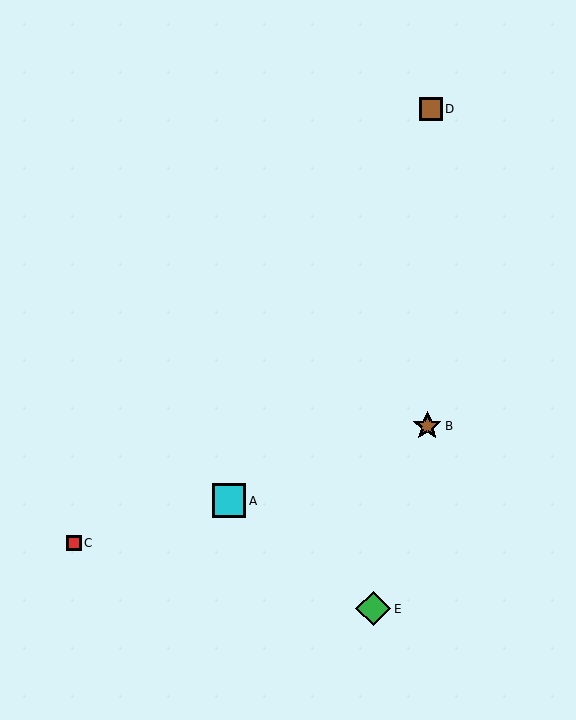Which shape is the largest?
The green diamond (labeled E) is the largest.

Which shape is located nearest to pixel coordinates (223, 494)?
The cyan square (labeled A) at (229, 501) is nearest to that location.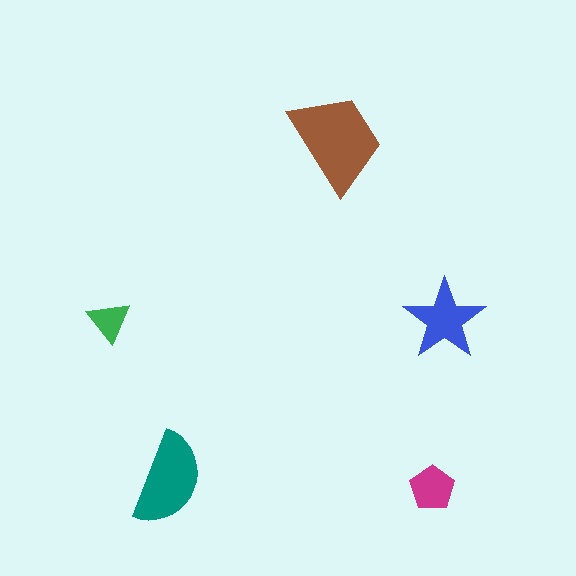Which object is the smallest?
The green triangle.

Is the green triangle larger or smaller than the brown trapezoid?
Smaller.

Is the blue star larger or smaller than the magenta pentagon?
Larger.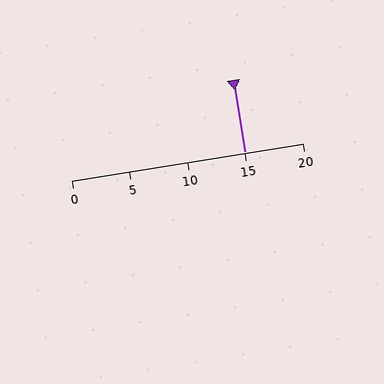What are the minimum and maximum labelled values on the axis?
The axis runs from 0 to 20.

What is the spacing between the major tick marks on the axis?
The major ticks are spaced 5 apart.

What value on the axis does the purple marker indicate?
The marker indicates approximately 15.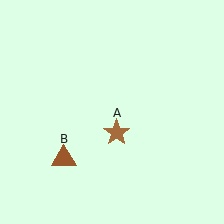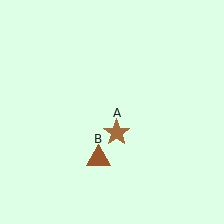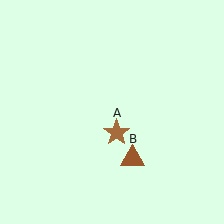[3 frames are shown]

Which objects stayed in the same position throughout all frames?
Brown star (object A) remained stationary.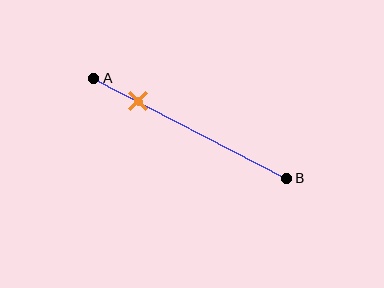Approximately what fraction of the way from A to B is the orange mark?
The orange mark is approximately 25% of the way from A to B.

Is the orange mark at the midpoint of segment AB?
No, the mark is at about 25% from A, not at the 50% midpoint.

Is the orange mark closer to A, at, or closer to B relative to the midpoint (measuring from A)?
The orange mark is closer to point A than the midpoint of segment AB.